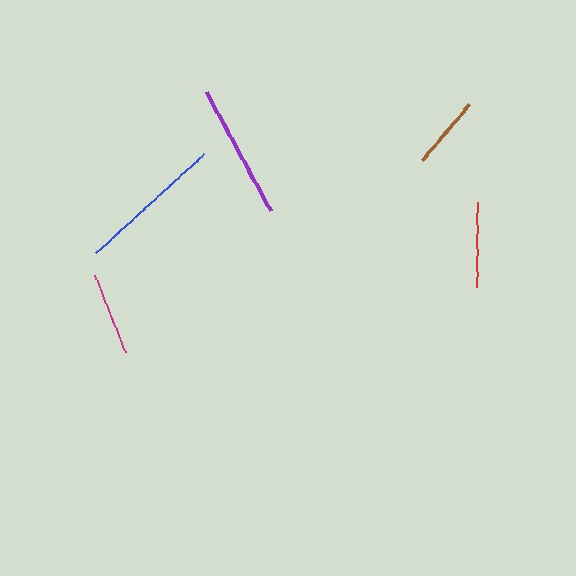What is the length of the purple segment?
The purple segment is approximately 135 pixels long.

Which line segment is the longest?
The blue line is the longest at approximately 146 pixels.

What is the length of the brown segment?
The brown segment is approximately 74 pixels long.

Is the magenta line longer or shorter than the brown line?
The magenta line is longer than the brown line.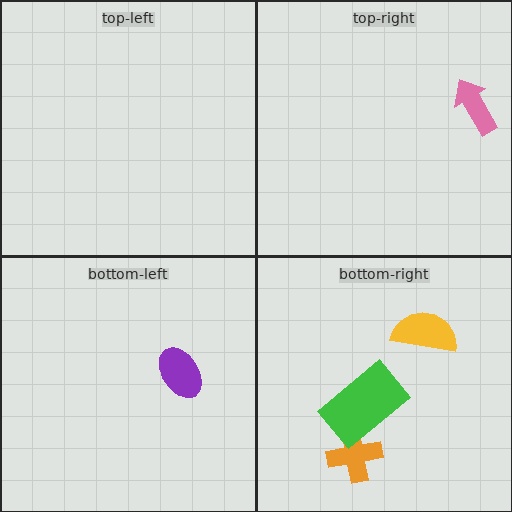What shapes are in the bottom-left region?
The purple ellipse.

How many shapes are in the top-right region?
1.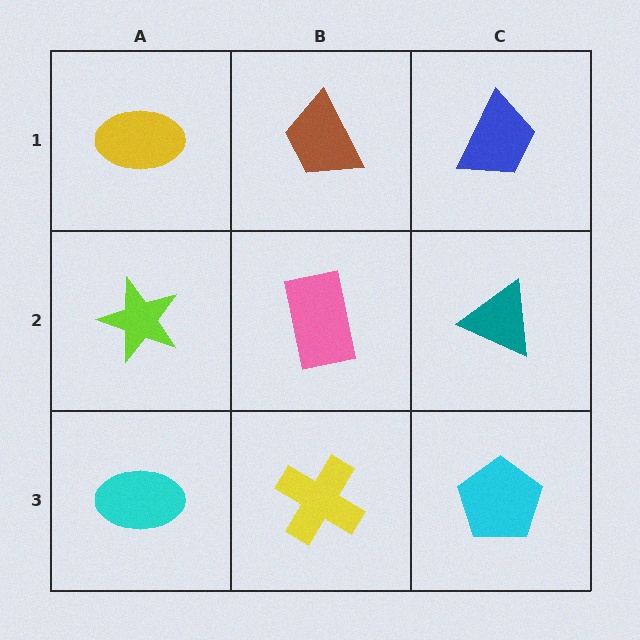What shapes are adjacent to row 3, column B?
A pink rectangle (row 2, column B), a cyan ellipse (row 3, column A), a cyan pentagon (row 3, column C).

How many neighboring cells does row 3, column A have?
2.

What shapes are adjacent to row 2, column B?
A brown trapezoid (row 1, column B), a yellow cross (row 3, column B), a lime star (row 2, column A), a teal triangle (row 2, column C).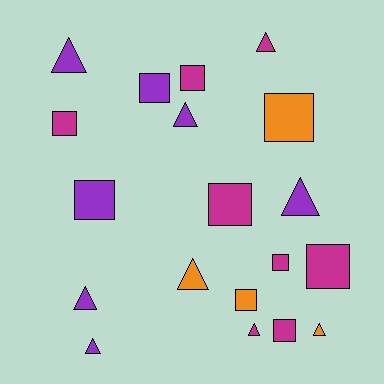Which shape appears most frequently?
Square, with 10 objects.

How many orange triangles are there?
There are 2 orange triangles.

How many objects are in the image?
There are 19 objects.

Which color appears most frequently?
Magenta, with 8 objects.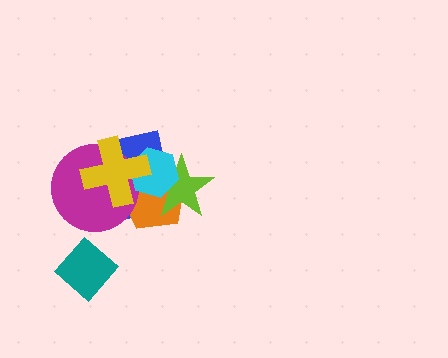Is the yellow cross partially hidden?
No, no other shape covers it.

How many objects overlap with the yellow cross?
4 objects overlap with the yellow cross.